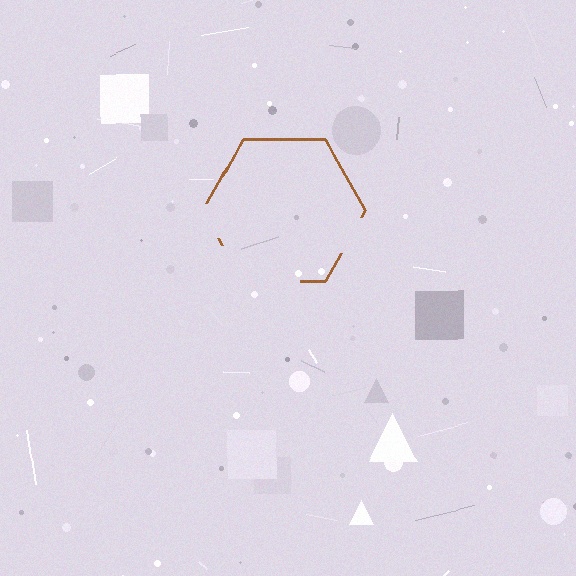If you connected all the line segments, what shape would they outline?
They would outline a hexagon.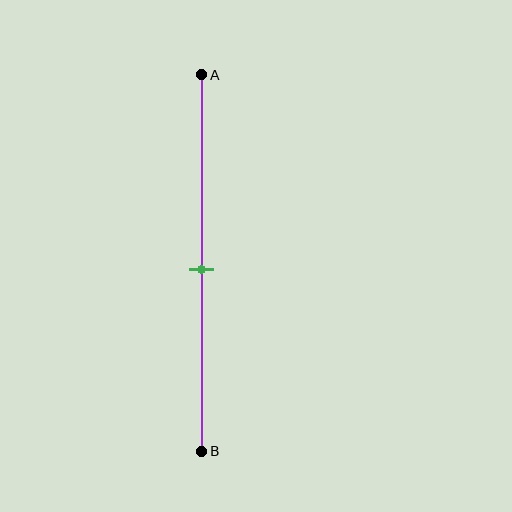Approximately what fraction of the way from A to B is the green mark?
The green mark is approximately 50% of the way from A to B.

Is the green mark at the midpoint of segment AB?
Yes, the mark is approximately at the midpoint.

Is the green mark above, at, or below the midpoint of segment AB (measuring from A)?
The green mark is approximately at the midpoint of segment AB.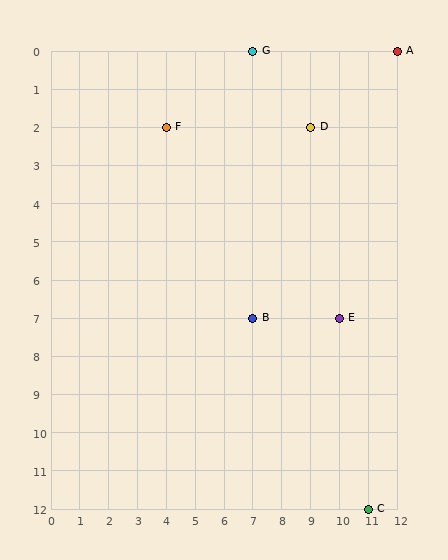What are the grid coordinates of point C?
Point C is at grid coordinates (11, 12).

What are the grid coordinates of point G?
Point G is at grid coordinates (7, 0).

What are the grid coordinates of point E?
Point E is at grid coordinates (10, 7).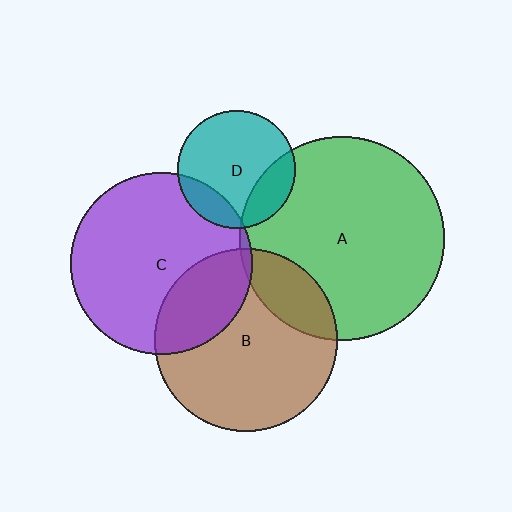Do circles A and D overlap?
Yes.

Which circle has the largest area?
Circle A (green).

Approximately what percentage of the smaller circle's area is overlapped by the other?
Approximately 20%.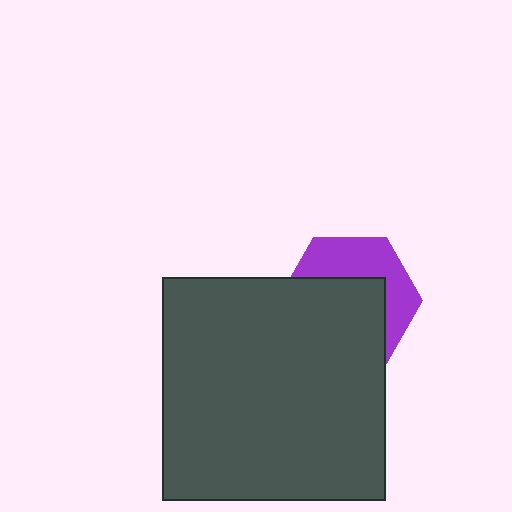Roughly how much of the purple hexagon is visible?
A small part of it is visible (roughly 42%).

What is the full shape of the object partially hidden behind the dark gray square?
The partially hidden object is a purple hexagon.